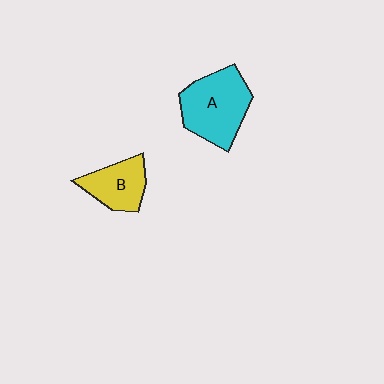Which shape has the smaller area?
Shape B (yellow).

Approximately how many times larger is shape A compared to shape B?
Approximately 1.6 times.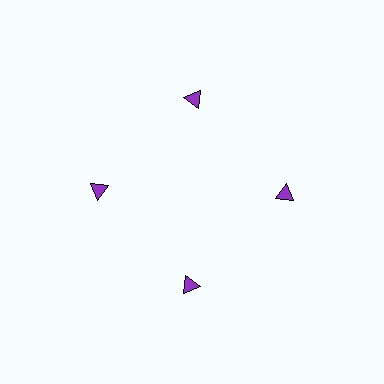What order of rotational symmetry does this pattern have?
This pattern has 4-fold rotational symmetry.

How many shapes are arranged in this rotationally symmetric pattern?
There are 4 shapes, arranged in 4 groups of 1.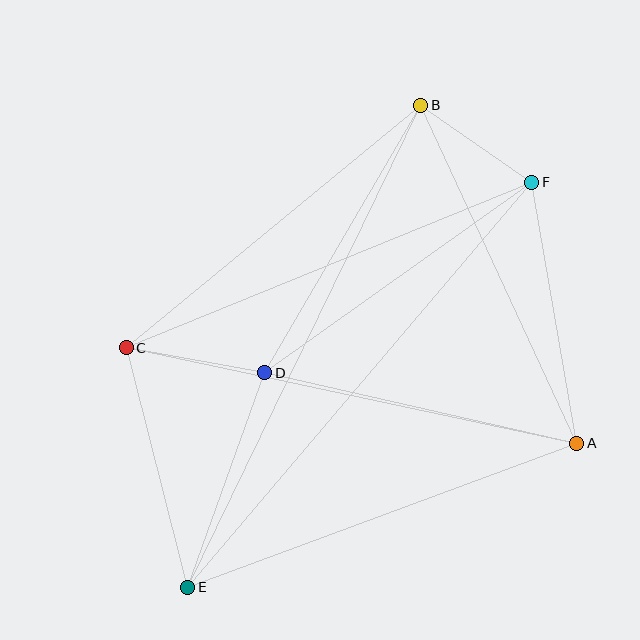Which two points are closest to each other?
Points B and F are closest to each other.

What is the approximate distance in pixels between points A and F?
The distance between A and F is approximately 265 pixels.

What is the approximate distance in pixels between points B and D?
The distance between B and D is approximately 310 pixels.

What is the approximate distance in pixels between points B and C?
The distance between B and C is approximately 382 pixels.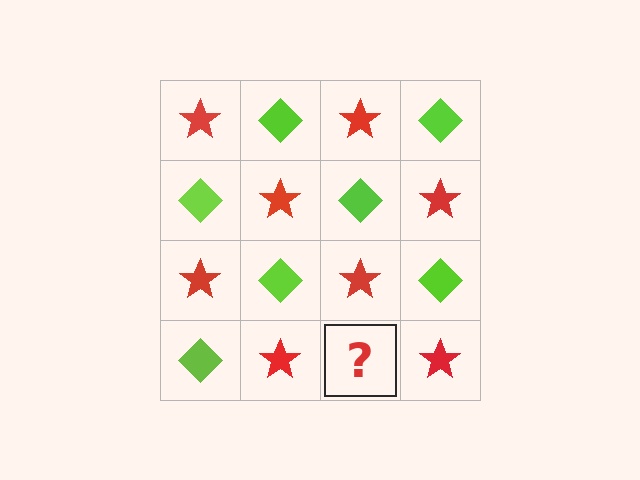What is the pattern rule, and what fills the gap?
The rule is that it alternates red star and lime diamond in a checkerboard pattern. The gap should be filled with a lime diamond.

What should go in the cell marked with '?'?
The missing cell should contain a lime diamond.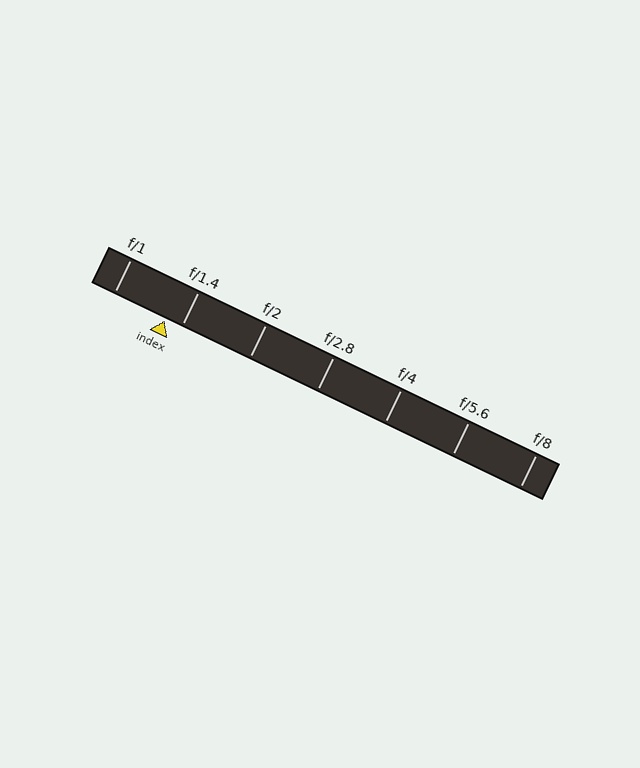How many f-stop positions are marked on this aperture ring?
There are 7 f-stop positions marked.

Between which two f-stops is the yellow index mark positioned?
The index mark is between f/1 and f/1.4.